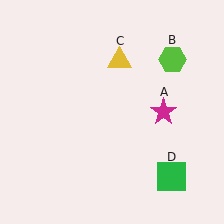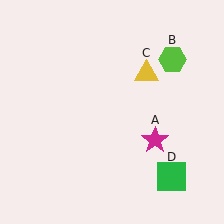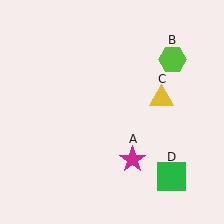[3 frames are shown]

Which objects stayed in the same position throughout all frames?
Lime hexagon (object B) and green square (object D) remained stationary.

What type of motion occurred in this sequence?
The magenta star (object A), yellow triangle (object C) rotated clockwise around the center of the scene.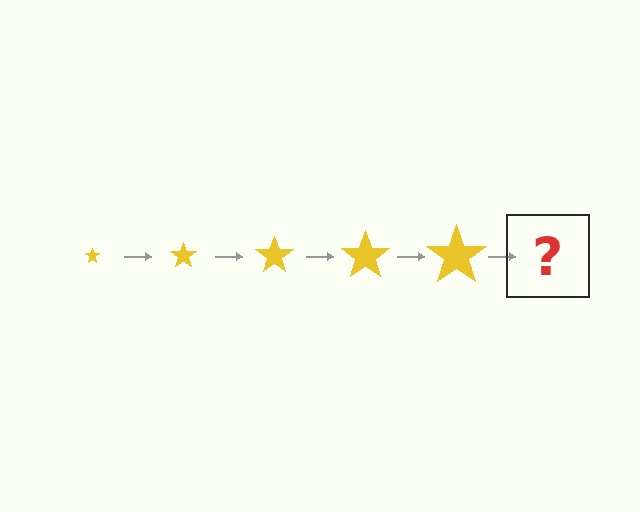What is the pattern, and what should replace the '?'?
The pattern is that the star gets progressively larger each step. The '?' should be a yellow star, larger than the previous one.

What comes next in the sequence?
The next element should be a yellow star, larger than the previous one.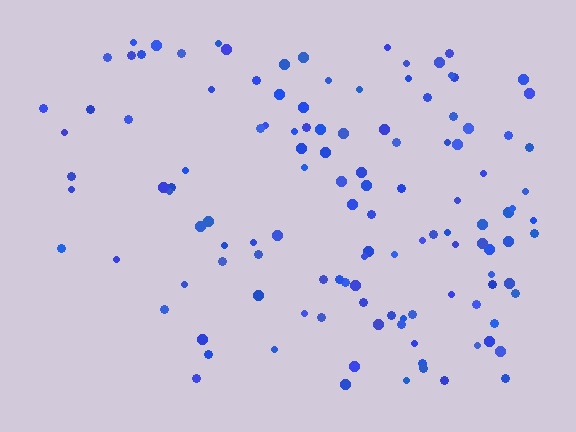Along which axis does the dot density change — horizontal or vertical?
Horizontal.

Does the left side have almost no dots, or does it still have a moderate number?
Still a moderate number, just noticeably fewer than the right.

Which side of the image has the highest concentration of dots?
The right.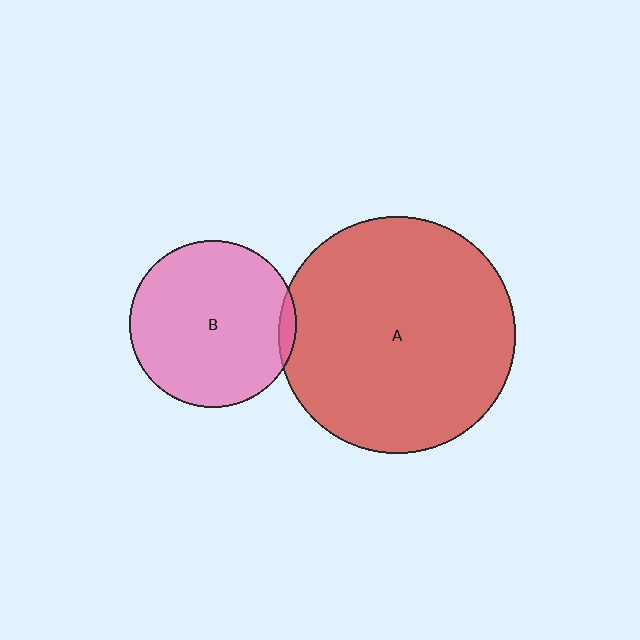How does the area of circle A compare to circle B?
Approximately 2.0 times.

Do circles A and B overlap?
Yes.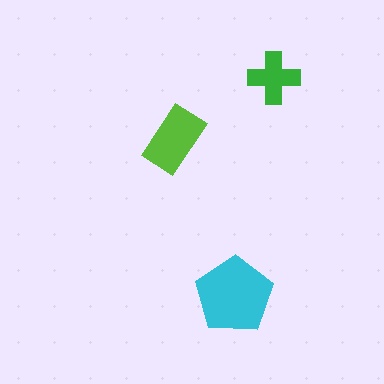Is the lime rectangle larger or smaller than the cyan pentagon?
Smaller.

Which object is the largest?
The cyan pentagon.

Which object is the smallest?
The green cross.